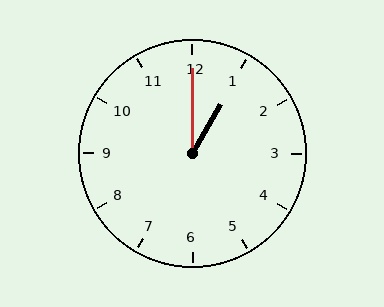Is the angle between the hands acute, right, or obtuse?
It is acute.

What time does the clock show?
1:00.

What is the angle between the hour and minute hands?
Approximately 30 degrees.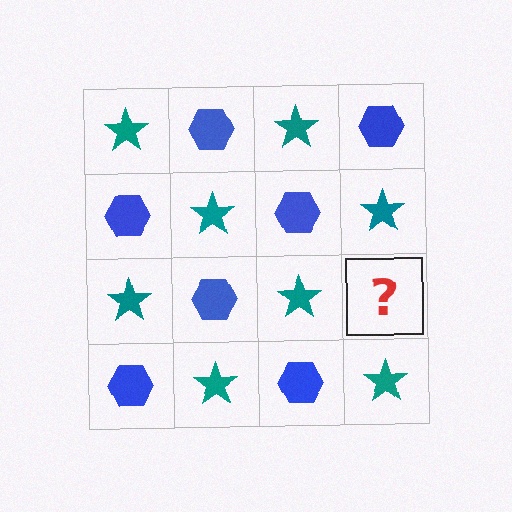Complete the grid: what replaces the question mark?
The question mark should be replaced with a blue hexagon.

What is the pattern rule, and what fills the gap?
The rule is that it alternates teal star and blue hexagon in a checkerboard pattern. The gap should be filled with a blue hexagon.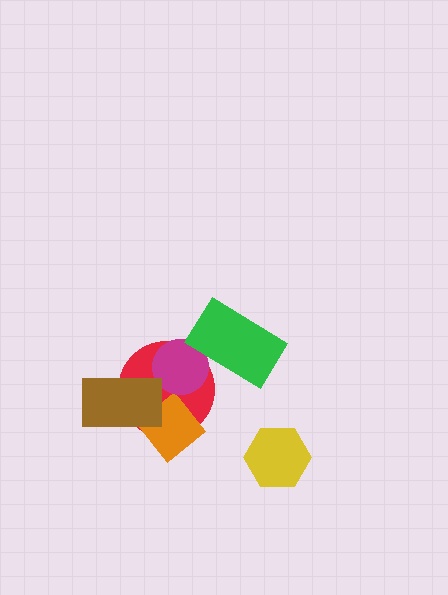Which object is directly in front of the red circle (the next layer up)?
The orange diamond is directly in front of the red circle.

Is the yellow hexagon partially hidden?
No, no other shape covers it.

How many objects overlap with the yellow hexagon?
0 objects overlap with the yellow hexagon.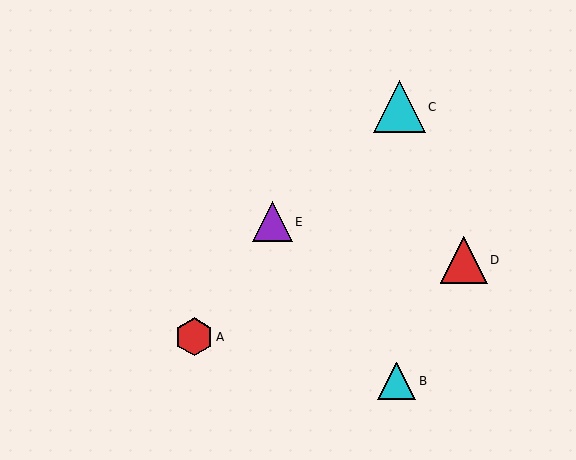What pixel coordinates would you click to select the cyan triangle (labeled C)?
Click at (399, 107) to select the cyan triangle C.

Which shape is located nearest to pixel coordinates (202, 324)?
The red hexagon (labeled A) at (194, 337) is nearest to that location.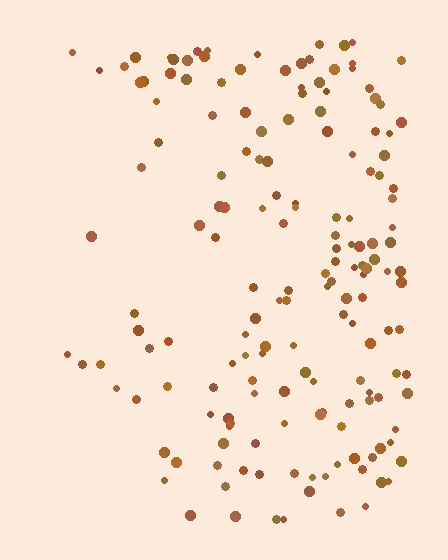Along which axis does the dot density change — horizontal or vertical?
Horizontal.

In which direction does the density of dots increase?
From left to right, with the right side densest.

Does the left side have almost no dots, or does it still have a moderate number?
Still a moderate number, just noticeably fewer than the right.